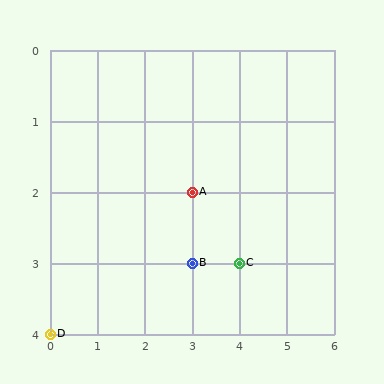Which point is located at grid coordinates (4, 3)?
Point C is at (4, 3).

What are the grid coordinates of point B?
Point B is at grid coordinates (3, 3).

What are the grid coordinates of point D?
Point D is at grid coordinates (0, 4).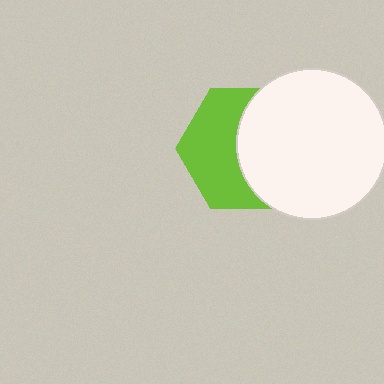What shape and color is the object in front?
The object in front is a white circle.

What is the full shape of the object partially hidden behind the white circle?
The partially hidden object is a lime hexagon.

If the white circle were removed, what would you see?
You would see the complete lime hexagon.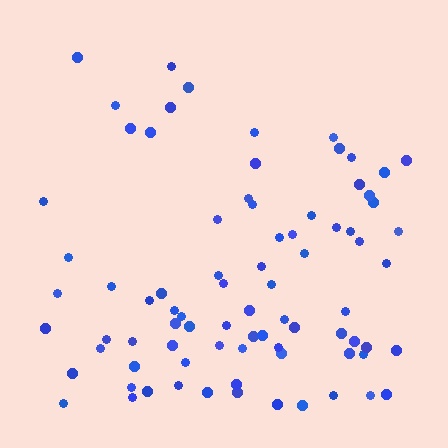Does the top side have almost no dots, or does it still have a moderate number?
Still a moderate number, just noticeably fewer than the bottom.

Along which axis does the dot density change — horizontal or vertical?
Vertical.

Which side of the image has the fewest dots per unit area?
The top.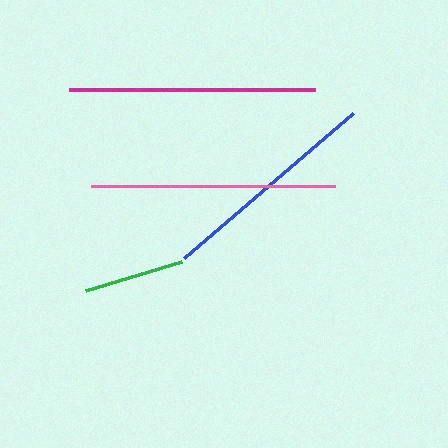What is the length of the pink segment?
The pink segment is approximately 243 pixels long.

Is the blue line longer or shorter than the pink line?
The pink line is longer than the blue line.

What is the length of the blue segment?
The blue segment is approximately 222 pixels long.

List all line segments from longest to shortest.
From longest to shortest: magenta, pink, blue, green.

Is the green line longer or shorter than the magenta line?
The magenta line is longer than the green line.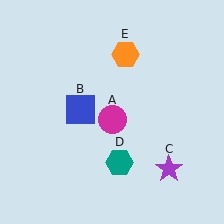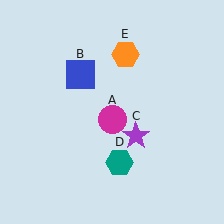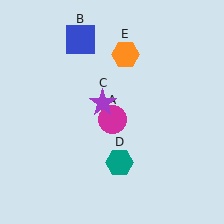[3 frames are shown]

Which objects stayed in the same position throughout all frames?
Magenta circle (object A) and teal hexagon (object D) and orange hexagon (object E) remained stationary.